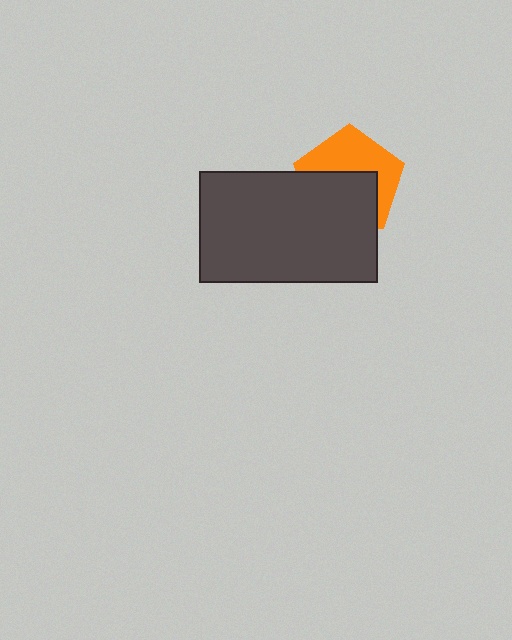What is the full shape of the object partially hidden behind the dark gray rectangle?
The partially hidden object is an orange pentagon.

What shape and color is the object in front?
The object in front is a dark gray rectangle.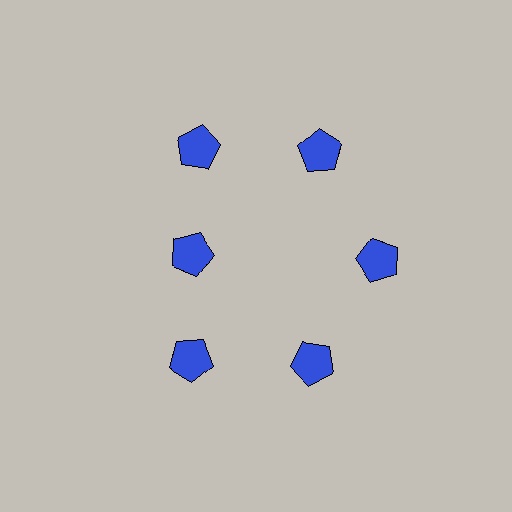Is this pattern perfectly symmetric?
No. The 6 blue pentagons are arranged in a ring, but one element near the 9 o'clock position is pulled inward toward the center, breaking the 6-fold rotational symmetry.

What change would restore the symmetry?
The symmetry would be restored by moving it outward, back onto the ring so that all 6 pentagons sit at equal angles and equal distance from the center.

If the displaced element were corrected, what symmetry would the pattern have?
It would have 6-fold rotational symmetry — the pattern would map onto itself every 60 degrees.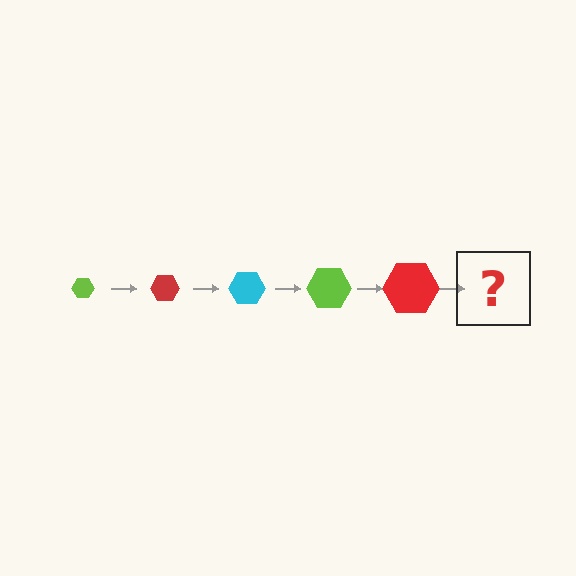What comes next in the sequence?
The next element should be a cyan hexagon, larger than the previous one.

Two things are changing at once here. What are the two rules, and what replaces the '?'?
The two rules are that the hexagon grows larger each step and the color cycles through lime, red, and cyan. The '?' should be a cyan hexagon, larger than the previous one.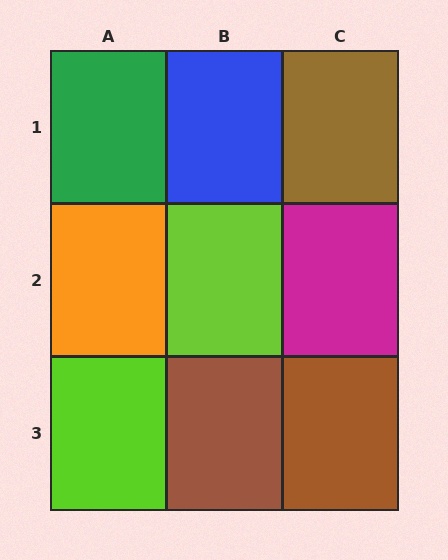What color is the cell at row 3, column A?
Lime.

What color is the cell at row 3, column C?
Brown.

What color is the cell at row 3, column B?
Brown.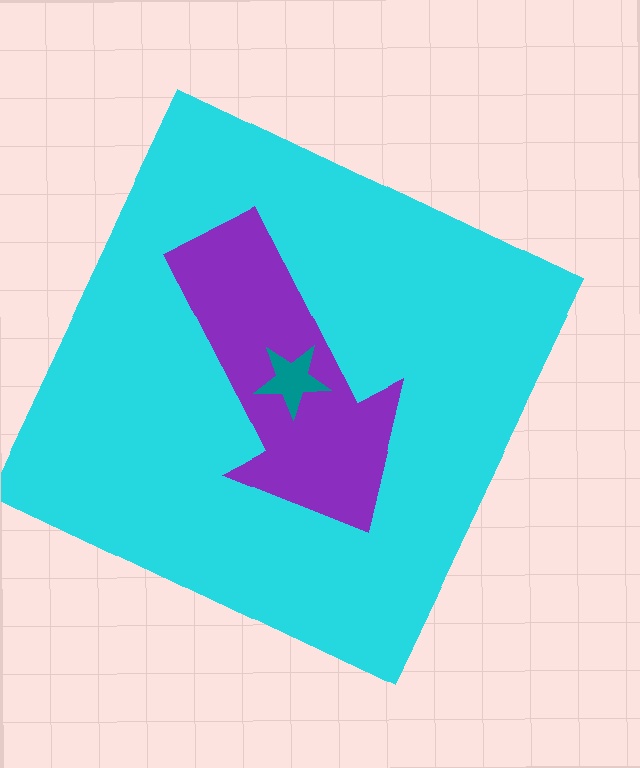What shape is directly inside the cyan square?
The purple arrow.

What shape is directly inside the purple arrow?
The teal star.